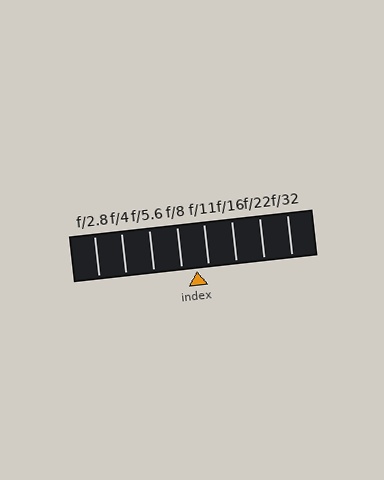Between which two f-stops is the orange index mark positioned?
The index mark is between f/8 and f/11.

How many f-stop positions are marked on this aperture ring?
There are 8 f-stop positions marked.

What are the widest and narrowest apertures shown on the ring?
The widest aperture shown is f/2.8 and the narrowest is f/32.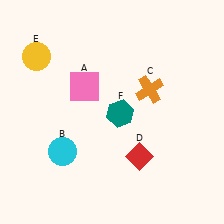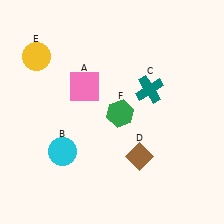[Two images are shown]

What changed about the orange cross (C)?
In Image 1, C is orange. In Image 2, it changed to teal.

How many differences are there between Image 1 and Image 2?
There are 3 differences between the two images.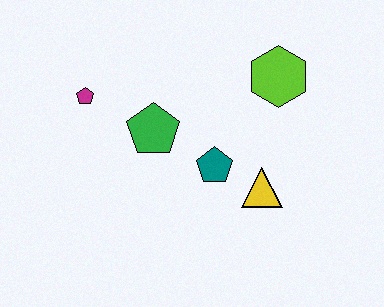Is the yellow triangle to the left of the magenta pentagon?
No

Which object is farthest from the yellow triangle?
The magenta pentagon is farthest from the yellow triangle.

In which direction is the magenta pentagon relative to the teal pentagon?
The magenta pentagon is to the left of the teal pentagon.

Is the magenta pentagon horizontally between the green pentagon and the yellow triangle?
No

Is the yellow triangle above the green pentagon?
No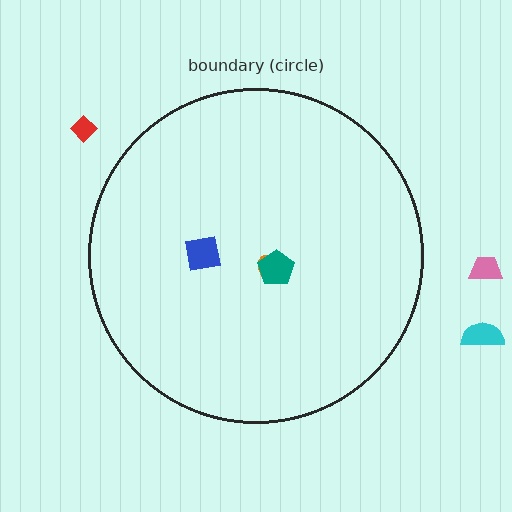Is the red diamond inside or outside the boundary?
Outside.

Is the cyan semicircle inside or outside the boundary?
Outside.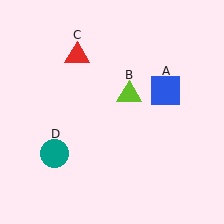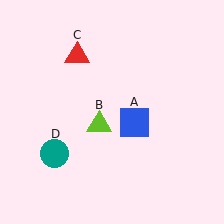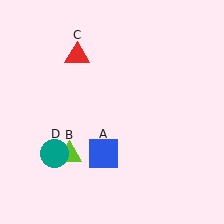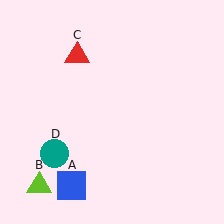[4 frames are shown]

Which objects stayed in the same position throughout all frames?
Red triangle (object C) and teal circle (object D) remained stationary.